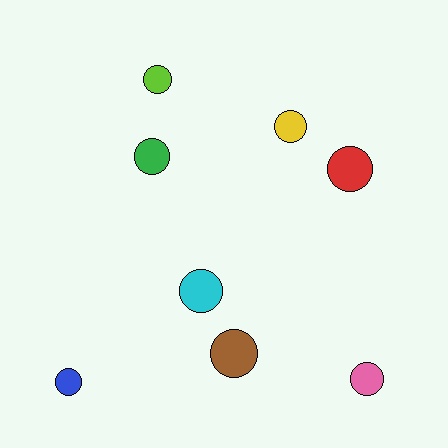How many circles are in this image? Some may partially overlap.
There are 8 circles.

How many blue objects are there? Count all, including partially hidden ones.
There is 1 blue object.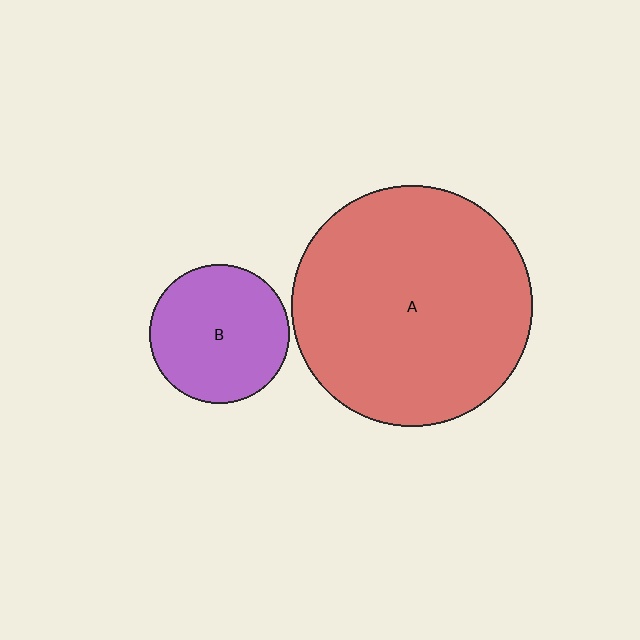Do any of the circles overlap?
No, none of the circles overlap.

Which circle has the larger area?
Circle A (red).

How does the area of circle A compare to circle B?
Approximately 3.0 times.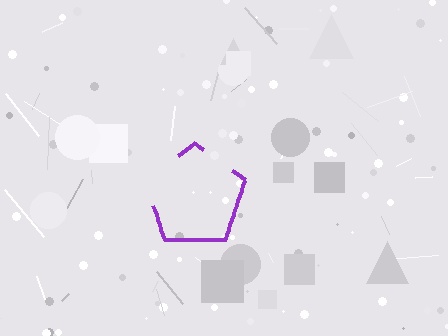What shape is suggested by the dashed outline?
The dashed outline suggests a pentagon.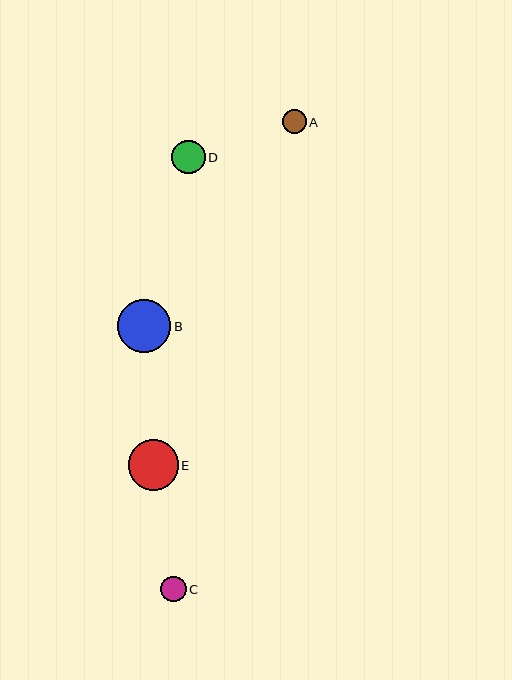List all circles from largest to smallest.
From largest to smallest: B, E, D, C, A.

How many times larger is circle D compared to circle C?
Circle D is approximately 1.3 times the size of circle C.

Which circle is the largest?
Circle B is the largest with a size of approximately 53 pixels.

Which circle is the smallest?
Circle A is the smallest with a size of approximately 24 pixels.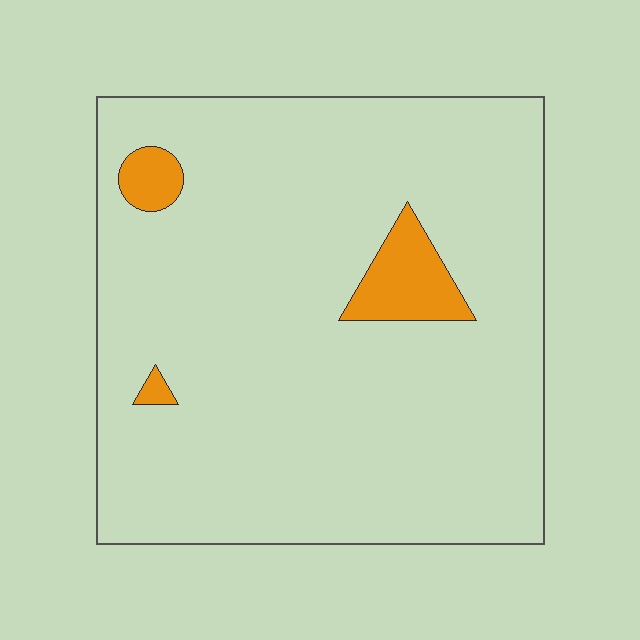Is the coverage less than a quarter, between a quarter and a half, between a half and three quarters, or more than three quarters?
Less than a quarter.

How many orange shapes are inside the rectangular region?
3.